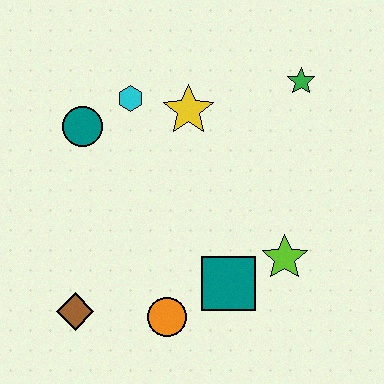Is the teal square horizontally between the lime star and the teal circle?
Yes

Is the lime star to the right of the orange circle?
Yes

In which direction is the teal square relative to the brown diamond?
The teal square is to the right of the brown diamond.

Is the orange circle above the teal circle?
No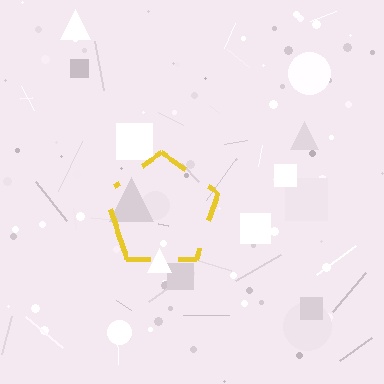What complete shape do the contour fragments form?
The contour fragments form a pentagon.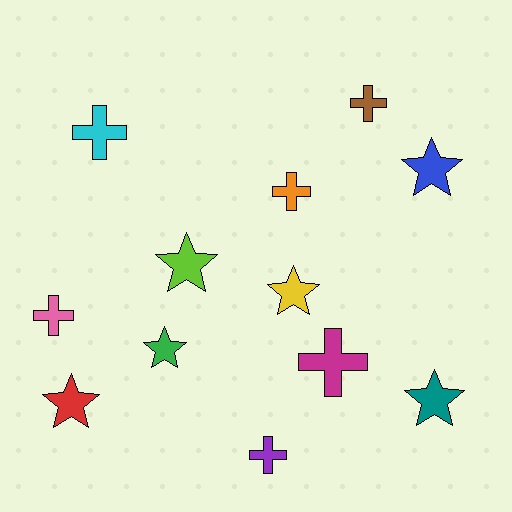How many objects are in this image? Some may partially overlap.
There are 12 objects.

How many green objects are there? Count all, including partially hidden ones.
There is 1 green object.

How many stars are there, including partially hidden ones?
There are 6 stars.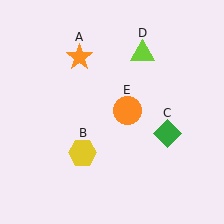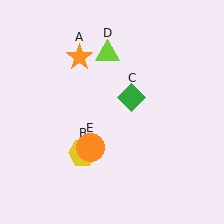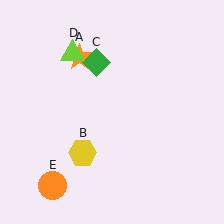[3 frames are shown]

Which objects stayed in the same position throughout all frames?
Orange star (object A) and yellow hexagon (object B) remained stationary.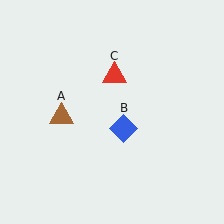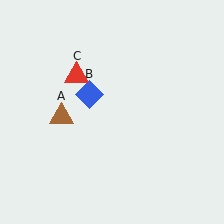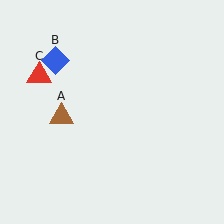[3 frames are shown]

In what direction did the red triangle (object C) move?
The red triangle (object C) moved left.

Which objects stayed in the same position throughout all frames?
Brown triangle (object A) remained stationary.